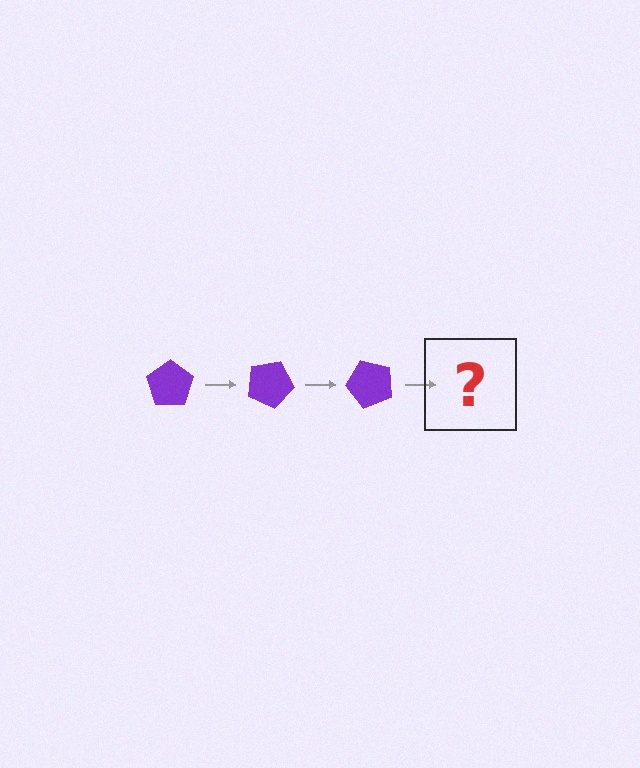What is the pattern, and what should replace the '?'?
The pattern is that the pentagon rotates 25 degrees each step. The '?' should be a purple pentagon rotated 75 degrees.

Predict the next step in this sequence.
The next step is a purple pentagon rotated 75 degrees.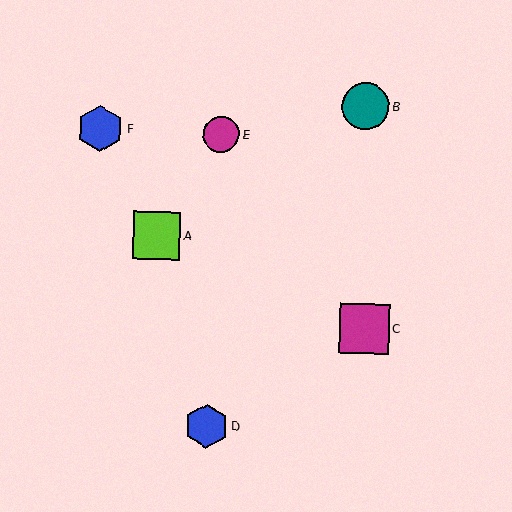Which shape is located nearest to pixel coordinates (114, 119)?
The blue hexagon (labeled F) at (100, 129) is nearest to that location.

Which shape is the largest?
The magenta square (labeled C) is the largest.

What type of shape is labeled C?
Shape C is a magenta square.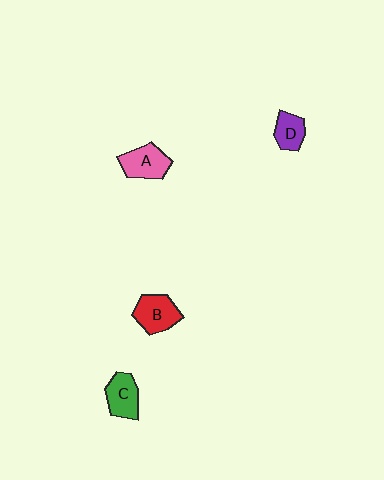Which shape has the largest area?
Shape B (red).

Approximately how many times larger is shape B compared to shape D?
Approximately 1.4 times.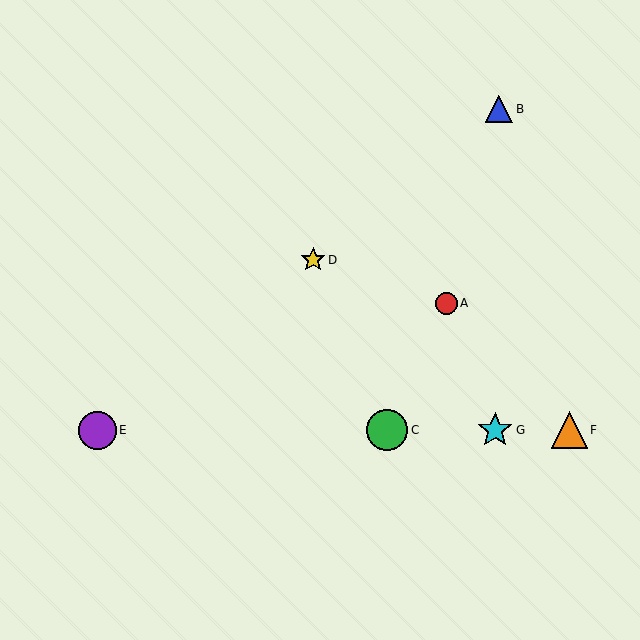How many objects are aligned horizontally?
4 objects (C, E, F, G) are aligned horizontally.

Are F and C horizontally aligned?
Yes, both are at y≈430.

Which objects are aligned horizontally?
Objects C, E, F, G are aligned horizontally.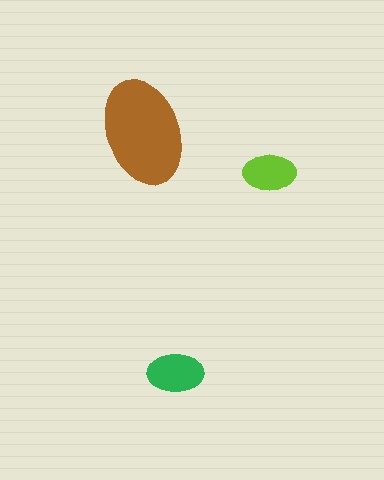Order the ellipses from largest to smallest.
the brown one, the green one, the lime one.